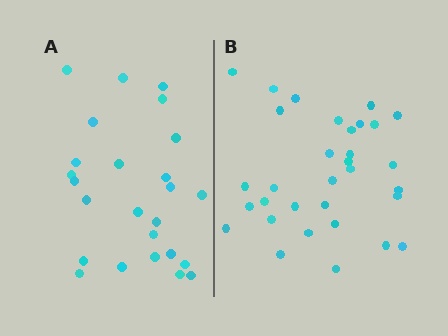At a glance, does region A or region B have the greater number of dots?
Region B (the right region) has more dots.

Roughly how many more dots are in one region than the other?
Region B has roughly 8 or so more dots than region A.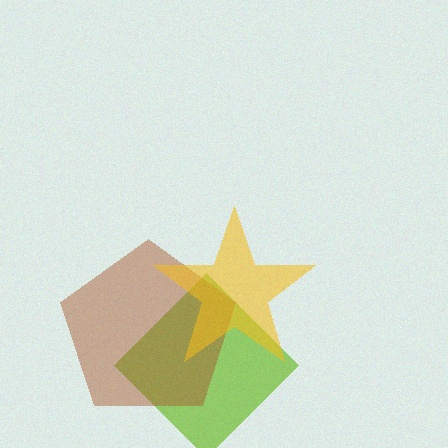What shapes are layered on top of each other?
The layered shapes are: a lime diamond, a brown pentagon, a yellow star.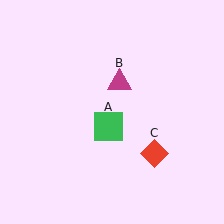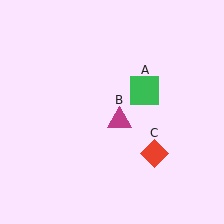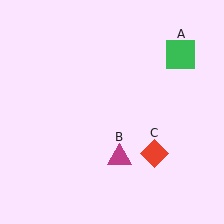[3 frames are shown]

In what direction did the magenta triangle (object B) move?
The magenta triangle (object B) moved down.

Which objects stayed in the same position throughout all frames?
Red diamond (object C) remained stationary.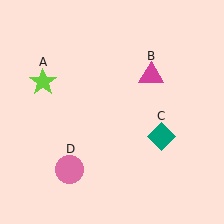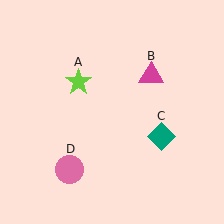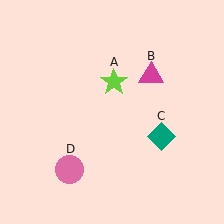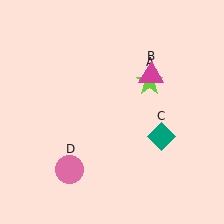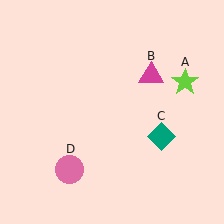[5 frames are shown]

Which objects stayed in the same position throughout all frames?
Magenta triangle (object B) and teal diamond (object C) and pink circle (object D) remained stationary.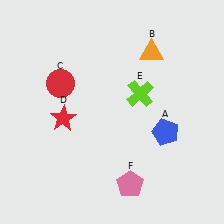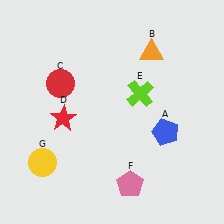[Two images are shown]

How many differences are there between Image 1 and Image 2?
There is 1 difference between the two images.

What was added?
A yellow circle (G) was added in Image 2.